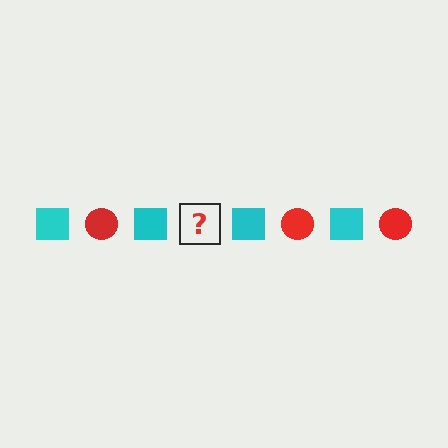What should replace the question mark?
The question mark should be replaced with a red circle.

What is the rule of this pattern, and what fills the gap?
The rule is that the pattern alternates between cyan square and red circle. The gap should be filled with a red circle.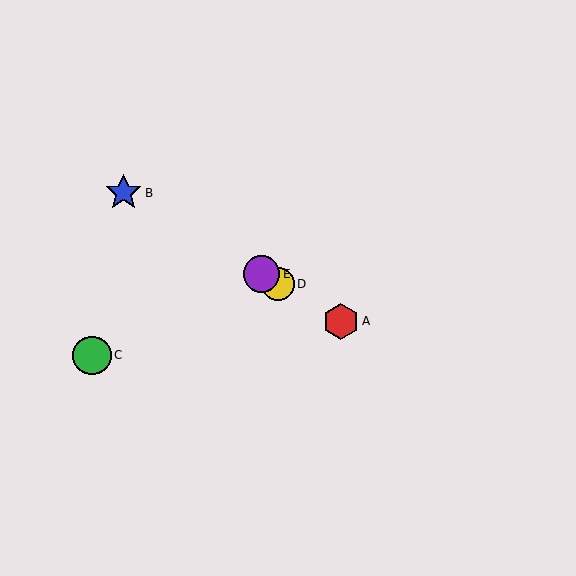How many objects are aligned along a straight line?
4 objects (A, B, D, E) are aligned along a straight line.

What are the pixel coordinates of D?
Object D is at (278, 284).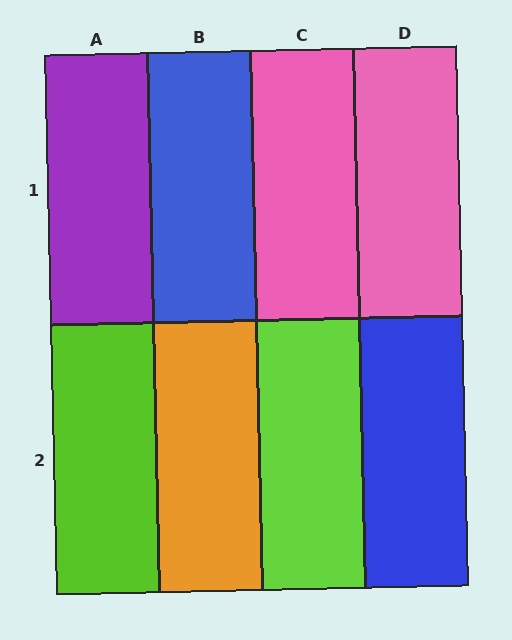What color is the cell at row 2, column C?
Lime.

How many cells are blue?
2 cells are blue.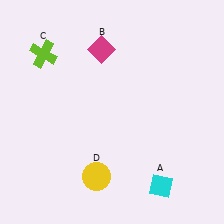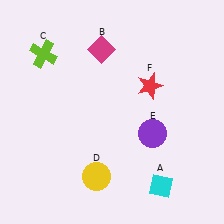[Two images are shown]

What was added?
A purple circle (E), a red star (F) were added in Image 2.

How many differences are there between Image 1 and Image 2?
There are 2 differences between the two images.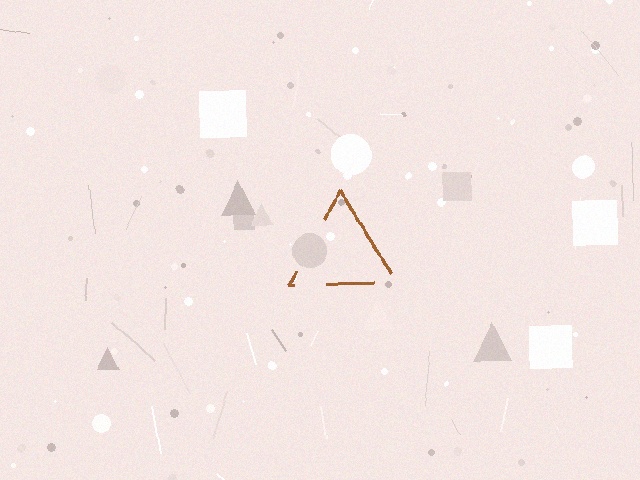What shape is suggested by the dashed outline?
The dashed outline suggests a triangle.